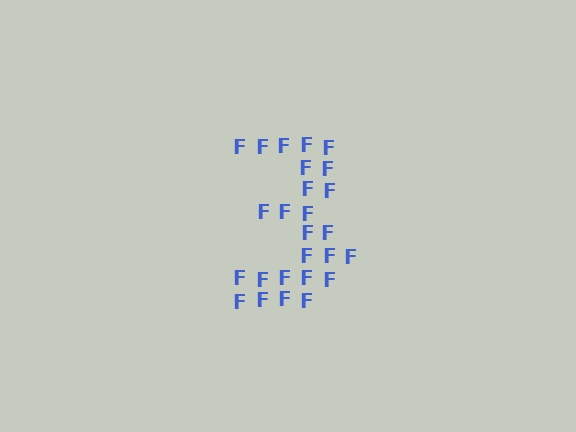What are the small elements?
The small elements are letter F's.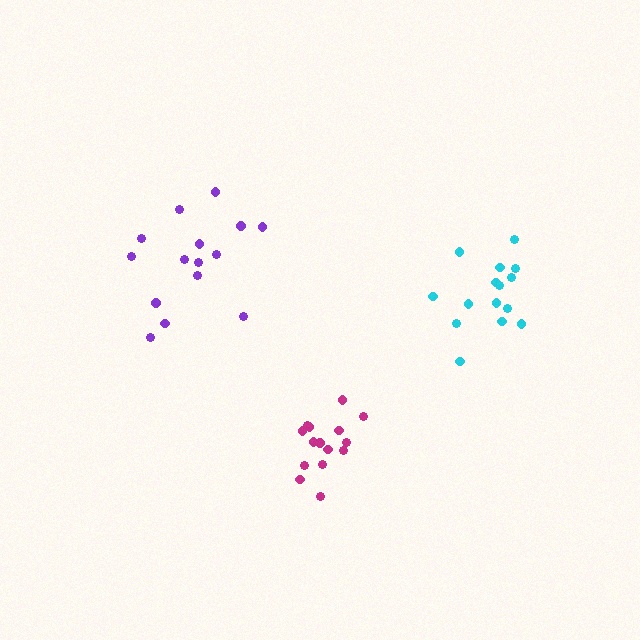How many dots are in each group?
Group 1: 15 dots, Group 2: 15 dots, Group 3: 15 dots (45 total).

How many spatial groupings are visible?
There are 3 spatial groupings.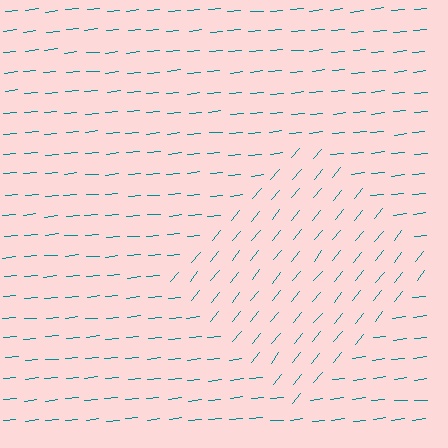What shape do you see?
I see a diamond.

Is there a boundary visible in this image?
Yes, there is a texture boundary formed by a change in line orientation.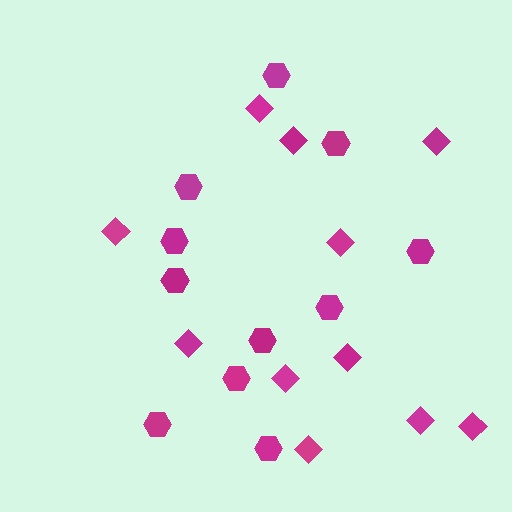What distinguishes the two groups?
There are 2 groups: one group of diamonds (11) and one group of hexagons (11).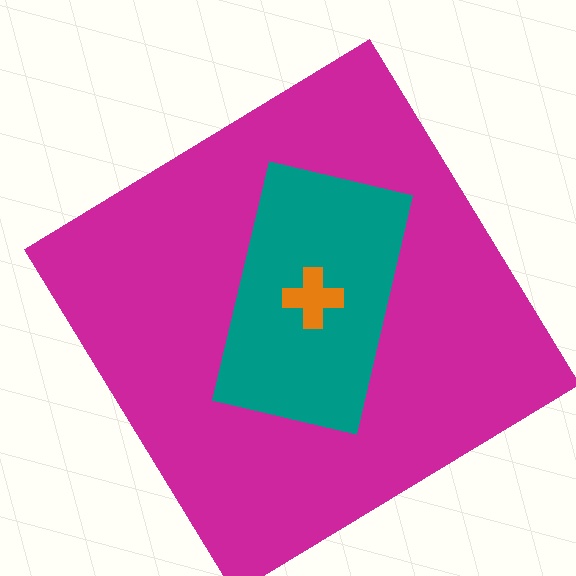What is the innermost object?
The orange cross.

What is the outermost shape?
The magenta diamond.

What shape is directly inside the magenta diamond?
The teal rectangle.